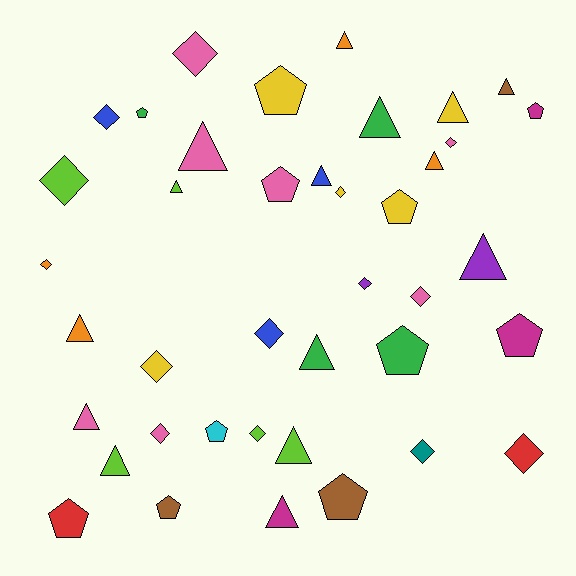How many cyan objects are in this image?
There is 1 cyan object.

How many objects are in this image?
There are 40 objects.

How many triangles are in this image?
There are 15 triangles.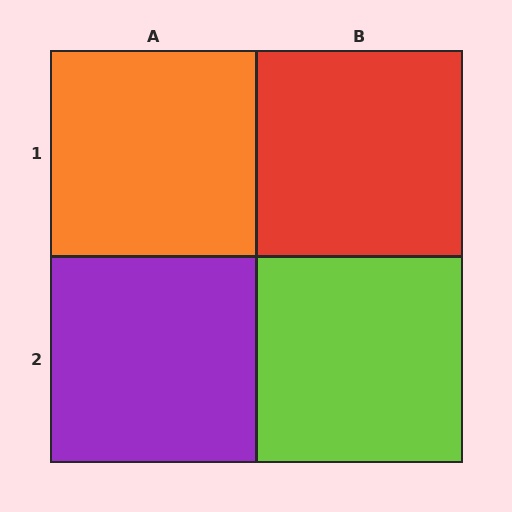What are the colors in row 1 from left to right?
Orange, red.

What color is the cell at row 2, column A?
Purple.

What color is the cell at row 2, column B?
Lime.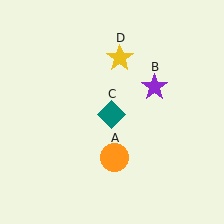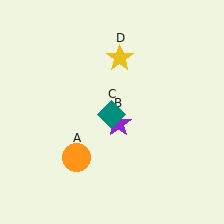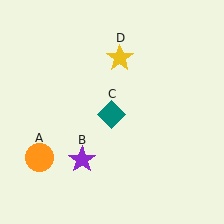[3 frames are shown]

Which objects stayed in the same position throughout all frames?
Teal diamond (object C) and yellow star (object D) remained stationary.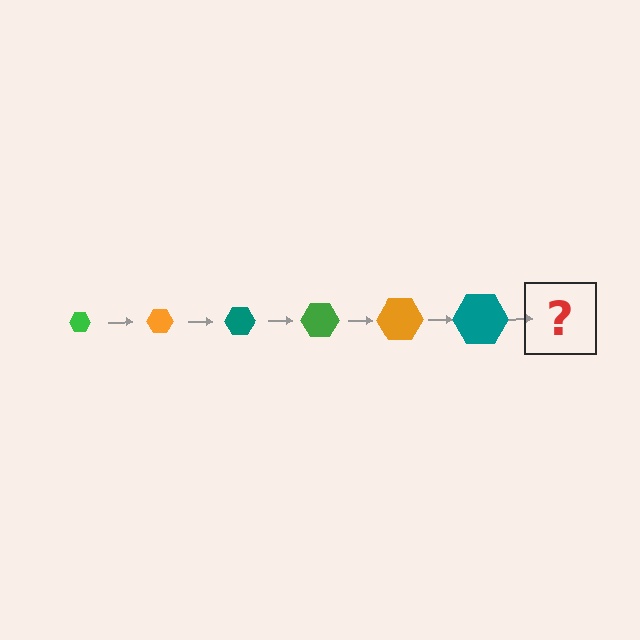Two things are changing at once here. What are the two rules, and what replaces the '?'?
The two rules are that the hexagon grows larger each step and the color cycles through green, orange, and teal. The '?' should be a green hexagon, larger than the previous one.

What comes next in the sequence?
The next element should be a green hexagon, larger than the previous one.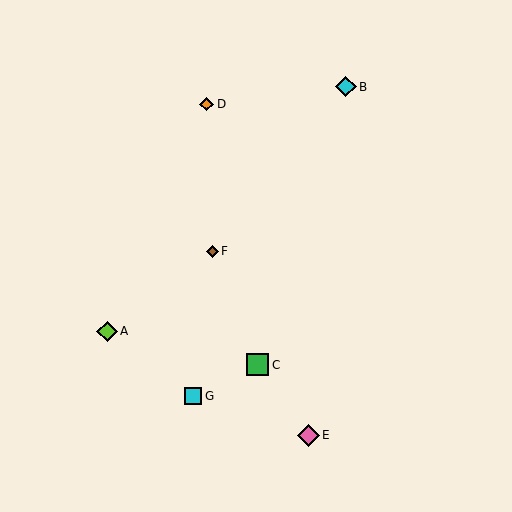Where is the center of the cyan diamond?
The center of the cyan diamond is at (346, 87).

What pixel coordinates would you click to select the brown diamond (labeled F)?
Click at (212, 251) to select the brown diamond F.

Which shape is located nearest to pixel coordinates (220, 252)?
The brown diamond (labeled F) at (212, 251) is nearest to that location.